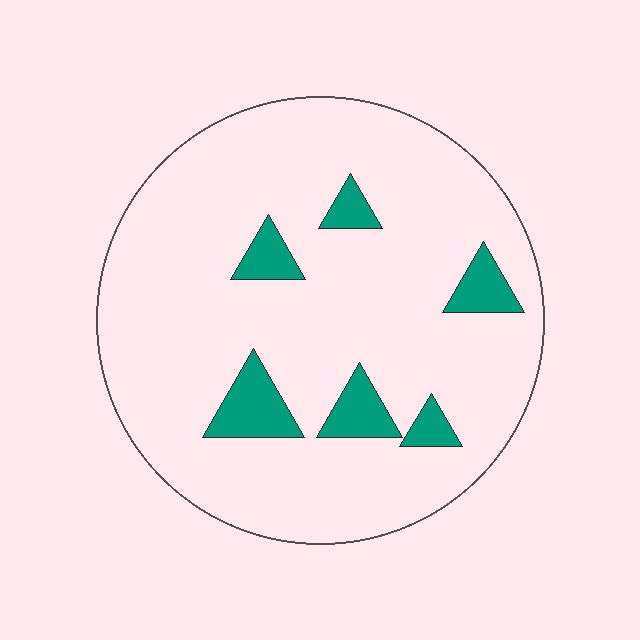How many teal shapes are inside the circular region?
6.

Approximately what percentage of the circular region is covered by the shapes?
Approximately 10%.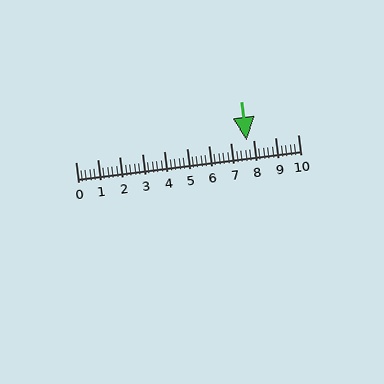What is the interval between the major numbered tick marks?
The major tick marks are spaced 1 units apart.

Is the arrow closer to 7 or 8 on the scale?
The arrow is closer to 8.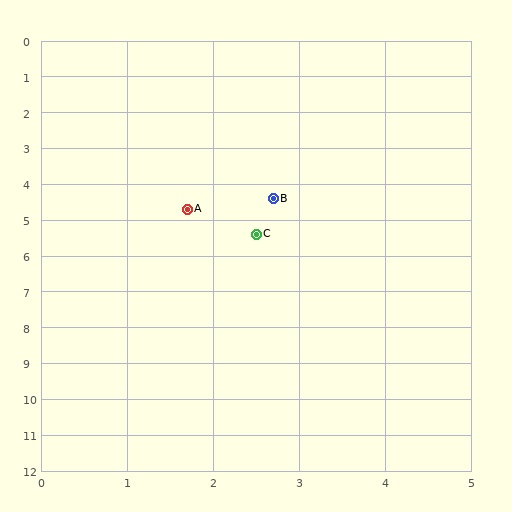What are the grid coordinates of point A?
Point A is at approximately (1.7, 4.7).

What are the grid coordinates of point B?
Point B is at approximately (2.7, 4.4).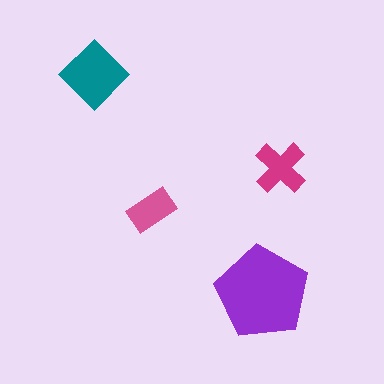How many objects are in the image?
There are 4 objects in the image.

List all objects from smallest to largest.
The pink rectangle, the magenta cross, the teal diamond, the purple pentagon.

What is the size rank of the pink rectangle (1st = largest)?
4th.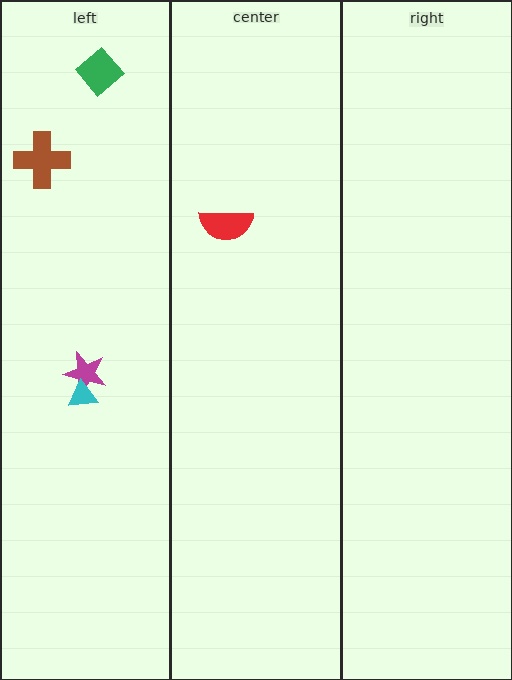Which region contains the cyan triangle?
The left region.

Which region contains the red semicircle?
The center region.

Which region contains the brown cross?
The left region.